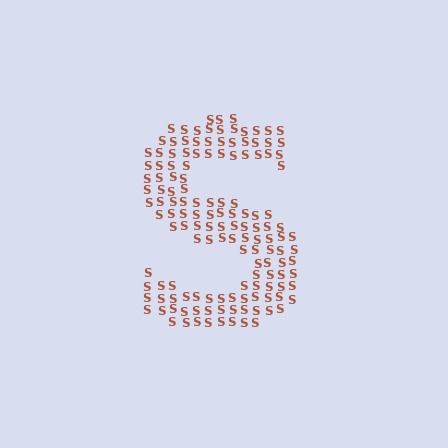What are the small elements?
The small elements are letter S's.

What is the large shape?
The large shape is the letter S.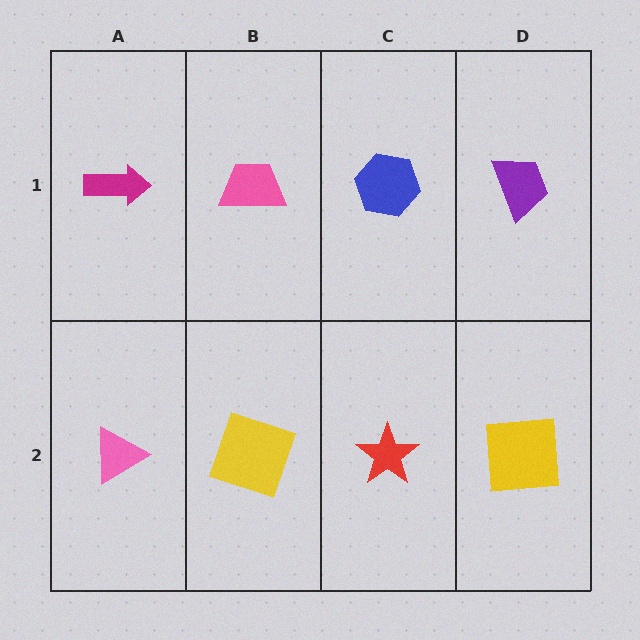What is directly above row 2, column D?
A purple trapezoid.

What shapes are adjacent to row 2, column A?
A magenta arrow (row 1, column A), a yellow square (row 2, column B).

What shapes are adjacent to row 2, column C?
A blue hexagon (row 1, column C), a yellow square (row 2, column B), a yellow square (row 2, column D).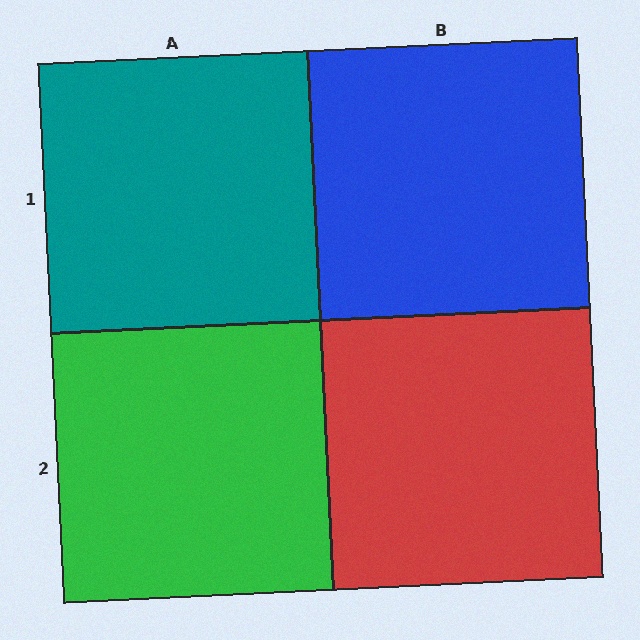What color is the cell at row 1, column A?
Teal.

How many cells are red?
1 cell is red.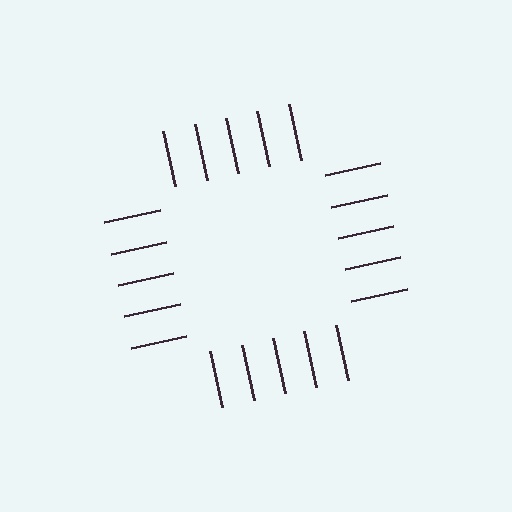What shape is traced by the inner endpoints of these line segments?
An illusory square — the line segments terminate on its edges but no continuous stroke is drawn.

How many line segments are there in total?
20 — 5 along each of the 4 edges.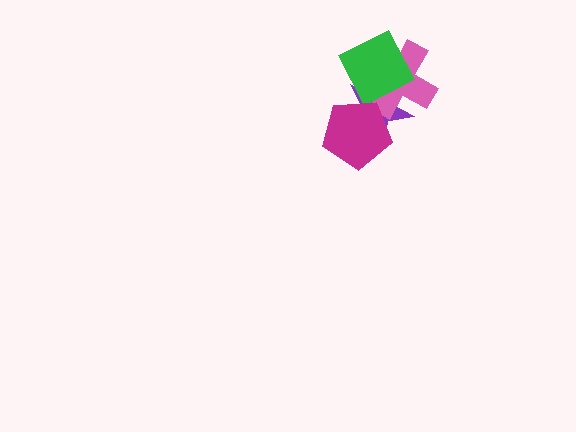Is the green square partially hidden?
No, no other shape covers it.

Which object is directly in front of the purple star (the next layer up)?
The pink cross is directly in front of the purple star.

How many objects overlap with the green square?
2 objects overlap with the green square.